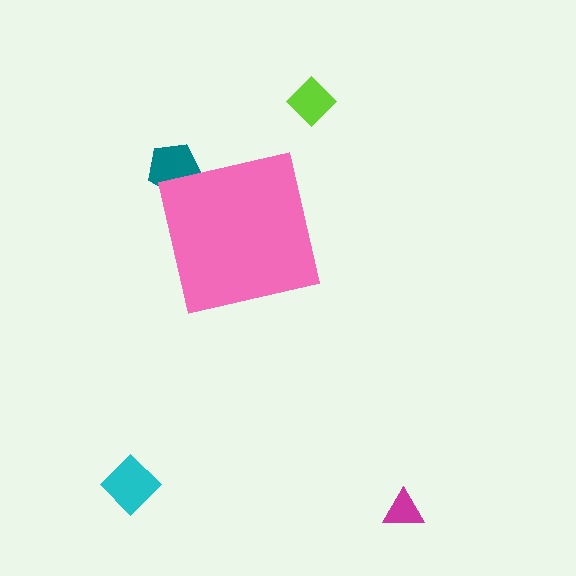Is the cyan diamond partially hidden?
No, the cyan diamond is fully visible.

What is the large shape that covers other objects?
A pink square.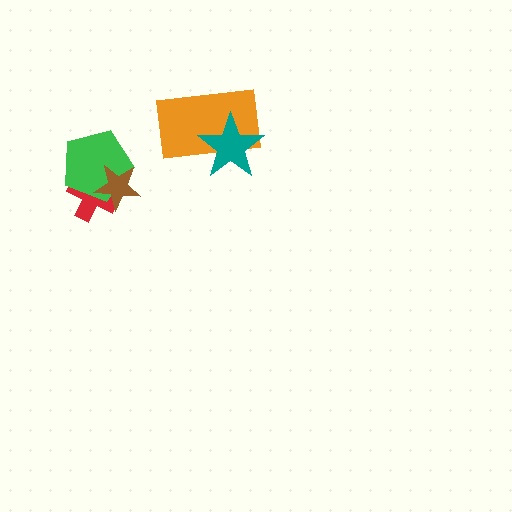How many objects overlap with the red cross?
2 objects overlap with the red cross.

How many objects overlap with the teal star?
1 object overlaps with the teal star.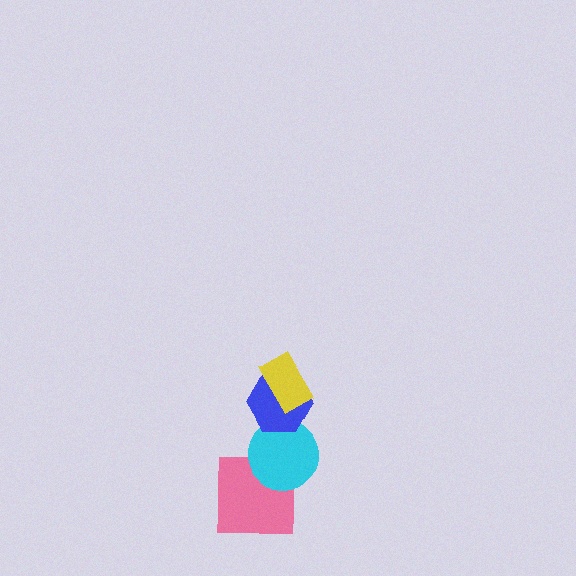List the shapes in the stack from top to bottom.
From top to bottom: the yellow rectangle, the blue hexagon, the cyan circle, the pink square.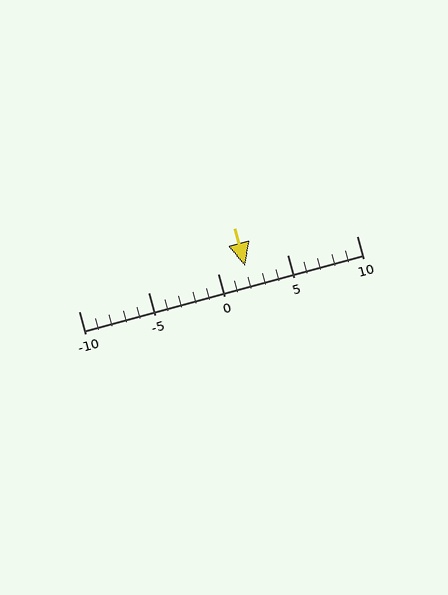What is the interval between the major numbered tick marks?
The major tick marks are spaced 5 units apart.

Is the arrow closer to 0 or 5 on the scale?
The arrow is closer to 0.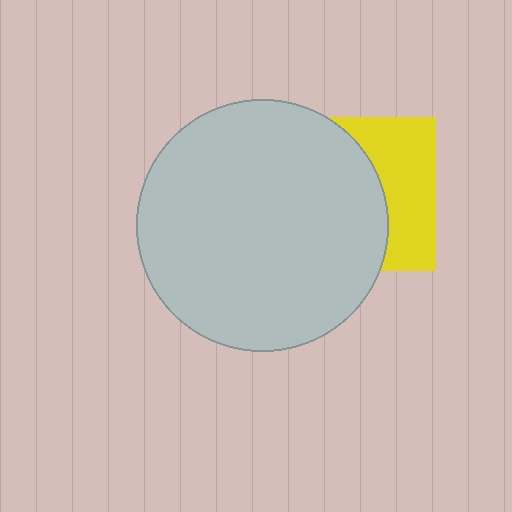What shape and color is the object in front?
The object in front is a light gray circle.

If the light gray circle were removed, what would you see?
You would see the complete yellow square.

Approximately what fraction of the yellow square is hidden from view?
Roughly 61% of the yellow square is hidden behind the light gray circle.